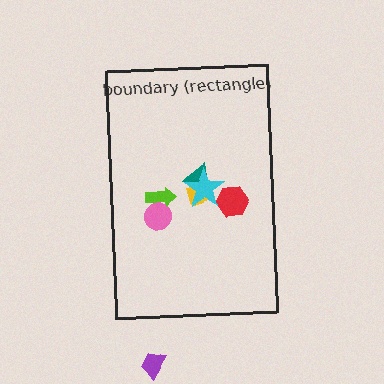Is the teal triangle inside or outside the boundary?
Inside.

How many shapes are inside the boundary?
6 inside, 1 outside.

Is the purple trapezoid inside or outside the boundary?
Outside.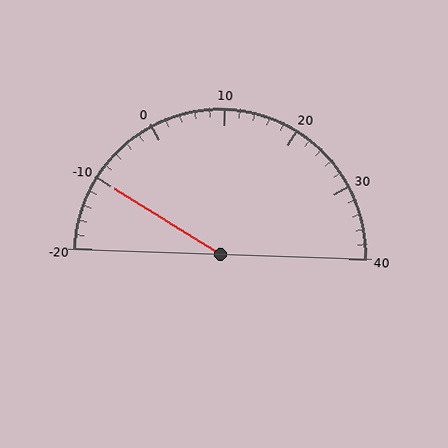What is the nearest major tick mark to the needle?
The nearest major tick mark is -10.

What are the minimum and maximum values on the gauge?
The gauge ranges from -20 to 40.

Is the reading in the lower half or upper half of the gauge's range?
The reading is in the lower half of the range (-20 to 40).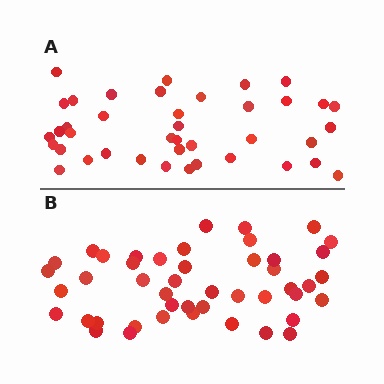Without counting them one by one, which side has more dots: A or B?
Region B (the bottom region) has more dots.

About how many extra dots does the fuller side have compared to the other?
Region B has about 6 more dots than region A.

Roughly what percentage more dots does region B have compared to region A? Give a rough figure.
About 15% more.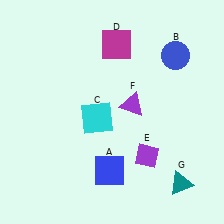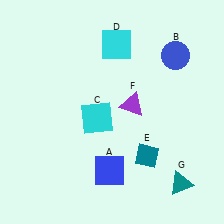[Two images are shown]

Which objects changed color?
D changed from magenta to cyan. E changed from purple to teal.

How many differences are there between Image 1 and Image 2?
There are 2 differences between the two images.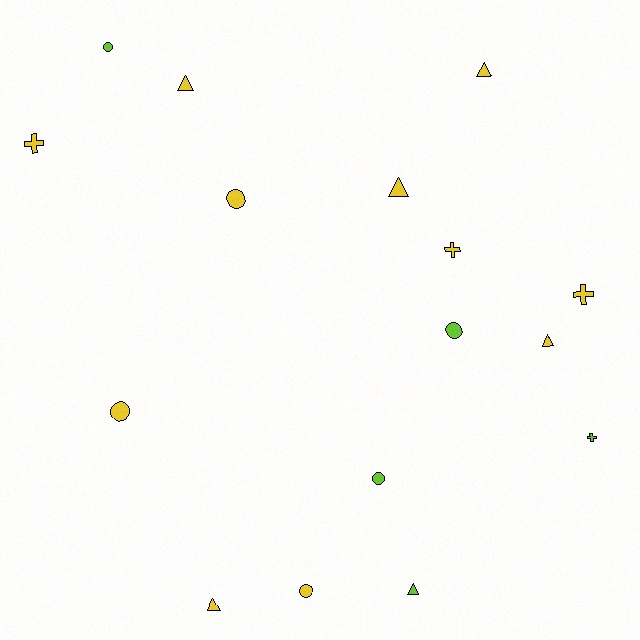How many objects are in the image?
There are 16 objects.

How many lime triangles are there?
There is 1 lime triangle.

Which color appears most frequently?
Yellow, with 11 objects.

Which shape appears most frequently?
Triangle, with 6 objects.